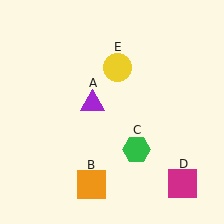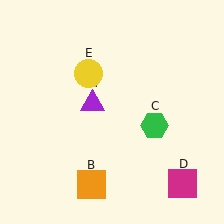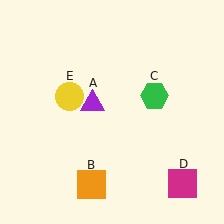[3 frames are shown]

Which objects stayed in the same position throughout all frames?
Purple triangle (object A) and orange square (object B) and magenta square (object D) remained stationary.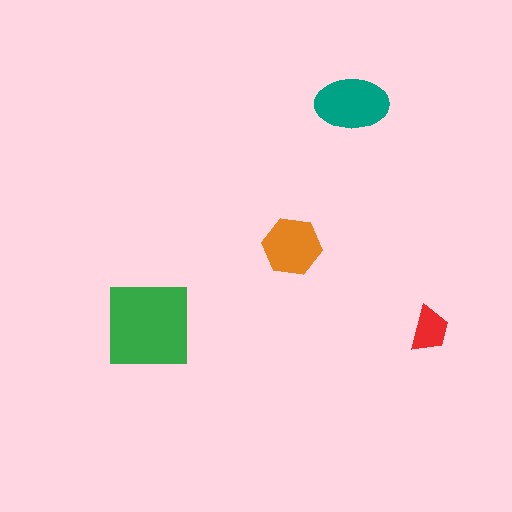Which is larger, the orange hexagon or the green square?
The green square.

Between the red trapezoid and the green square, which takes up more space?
The green square.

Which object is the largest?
The green square.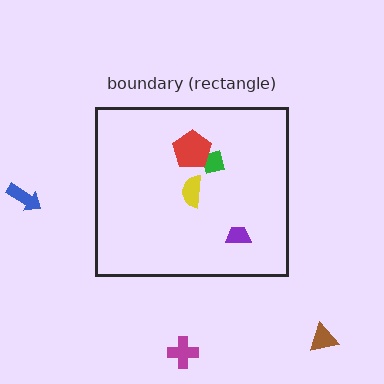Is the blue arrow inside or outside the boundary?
Outside.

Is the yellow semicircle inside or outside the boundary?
Inside.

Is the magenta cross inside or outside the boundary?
Outside.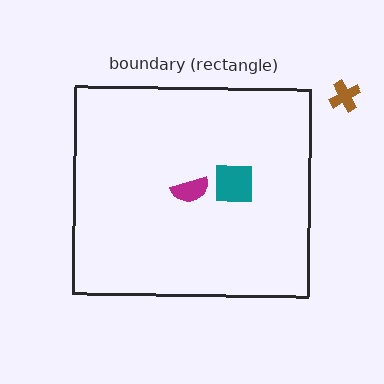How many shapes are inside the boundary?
2 inside, 1 outside.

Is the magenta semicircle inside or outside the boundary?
Inside.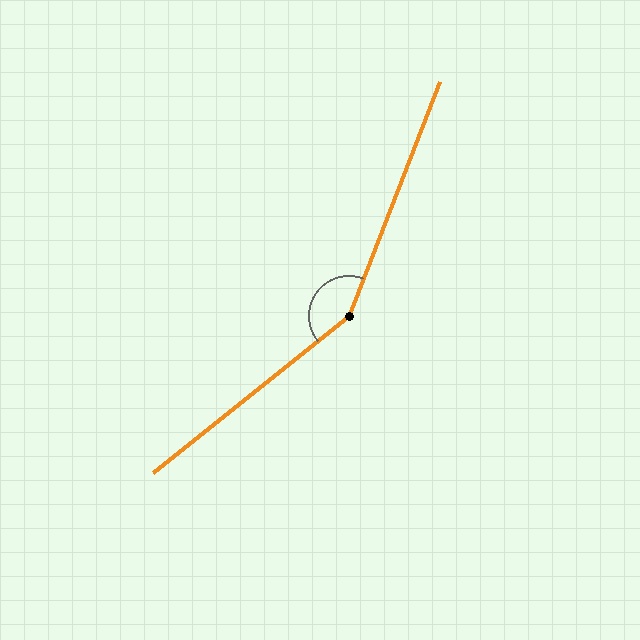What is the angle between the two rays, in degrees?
Approximately 150 degrees.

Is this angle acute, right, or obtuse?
It is obtuse.